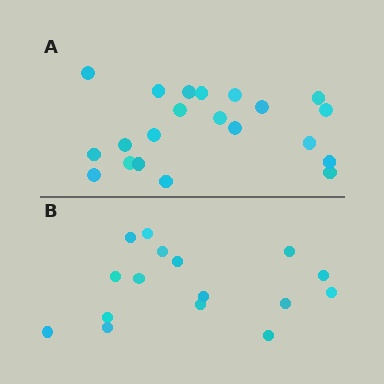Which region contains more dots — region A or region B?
Region A (the top region) has more dots.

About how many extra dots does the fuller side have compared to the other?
Region A has about 5 more dots than region B.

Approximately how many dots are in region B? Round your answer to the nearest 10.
About 20 dots. (The exact count is 16, which rounds to 20.)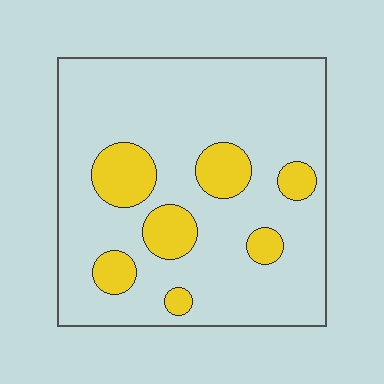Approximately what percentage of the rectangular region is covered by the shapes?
Approximately 20%.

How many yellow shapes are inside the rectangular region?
7.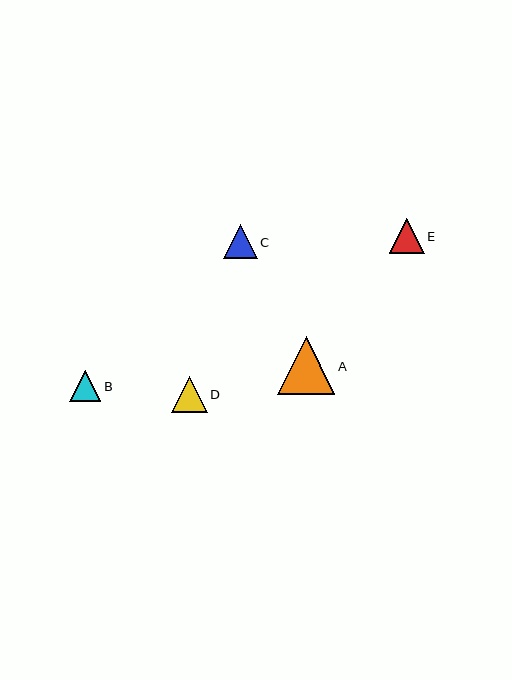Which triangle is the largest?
Triangle A is the largest with a size of approximately 57 pixels.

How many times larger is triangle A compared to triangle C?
Triangle A is approximately 1.7 times the size of triangle C.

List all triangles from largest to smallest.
From largest to smallest: A, D, E, C, B.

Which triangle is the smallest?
Triangle B is the smallest with a size of approximately 31 pixels.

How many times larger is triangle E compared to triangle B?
Triangle E is approximately 1.2 times the size of triangle B.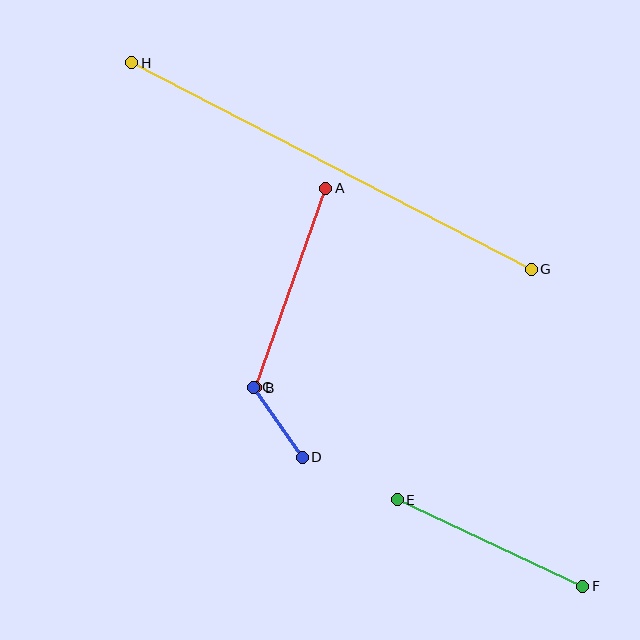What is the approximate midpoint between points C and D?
The midpoint is at approximately (278, 422) pixels.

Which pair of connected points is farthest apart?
Points G and H are farthest apart.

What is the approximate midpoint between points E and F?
The midpoint is at approximately (490, 543) pixels.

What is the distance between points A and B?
The distance is approximately 212 pixels.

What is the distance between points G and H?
The distance is approximately 450 pixels.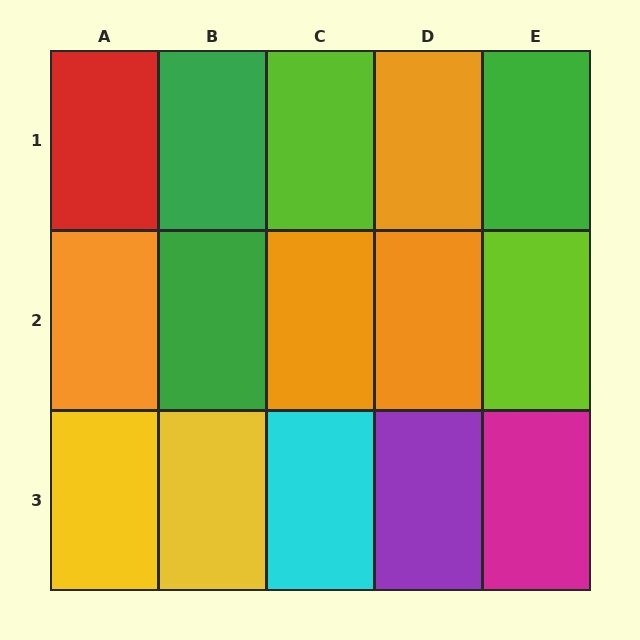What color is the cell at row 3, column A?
Yellow.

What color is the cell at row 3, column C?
Cyan.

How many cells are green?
3 cells are green.